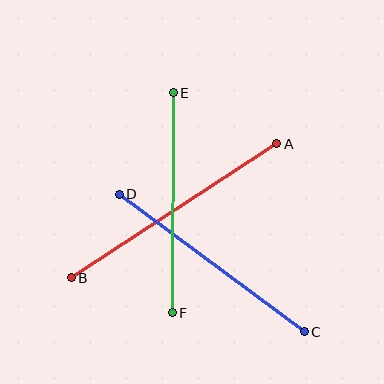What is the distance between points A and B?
The distance is approximately 246 pixels.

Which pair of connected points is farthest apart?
Points A and B are farthest apart.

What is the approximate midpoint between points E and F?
The midpoint is at approximately (173, 203) pixels.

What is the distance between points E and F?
The distance is approximately 220 pixels.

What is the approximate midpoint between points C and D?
The midpoint is at approximately (212, 263) pixels.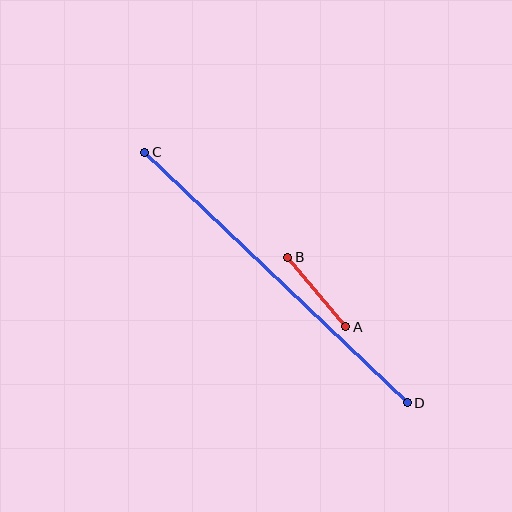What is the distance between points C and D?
The distance is approximately 363 pixels.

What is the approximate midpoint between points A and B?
The midpoint is at approximately (317, 292) pixels.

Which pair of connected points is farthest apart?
Points C and D are farthest apart.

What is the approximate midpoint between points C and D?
The midpoint is at approximately (276, 278) pixels.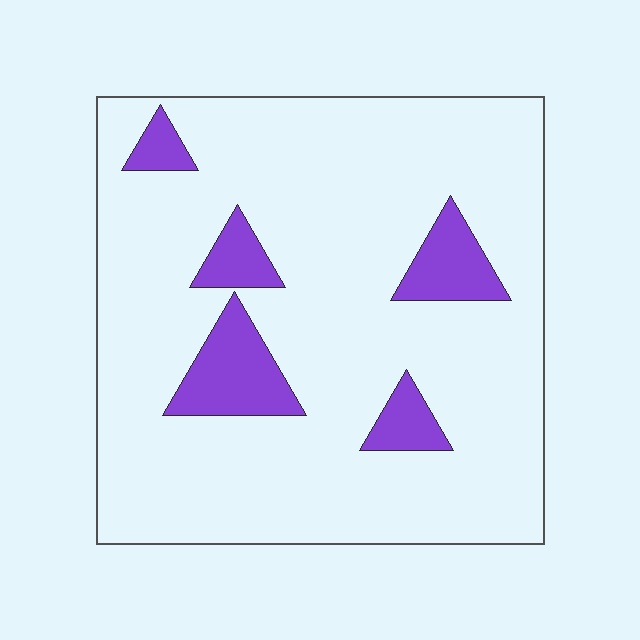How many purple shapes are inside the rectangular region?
5.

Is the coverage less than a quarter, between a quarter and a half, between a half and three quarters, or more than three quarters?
Less than a quarter.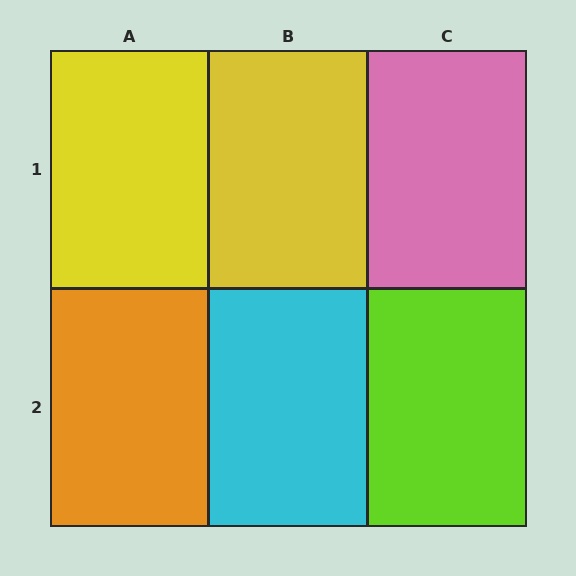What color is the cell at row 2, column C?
Lime.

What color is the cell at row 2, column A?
Orange.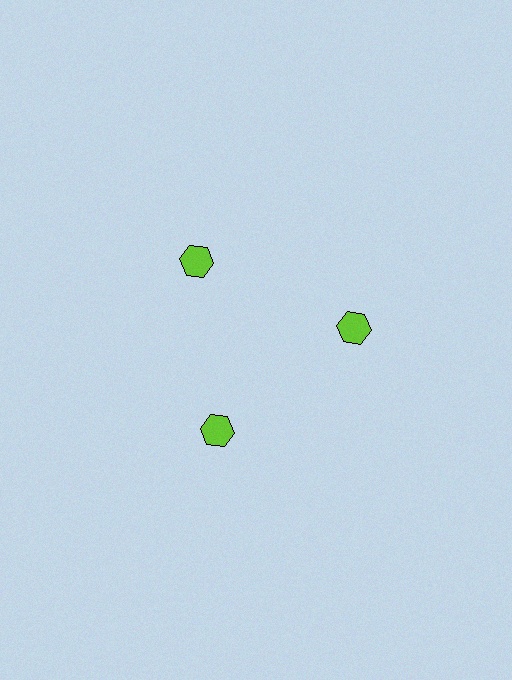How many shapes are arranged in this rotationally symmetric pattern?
There are 3 shapes, arranged in 3 groups of 1.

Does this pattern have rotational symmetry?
Yes, this pattern has 3-fold rotational symmetry. It looks the same after rotating 120 degrees around the center.